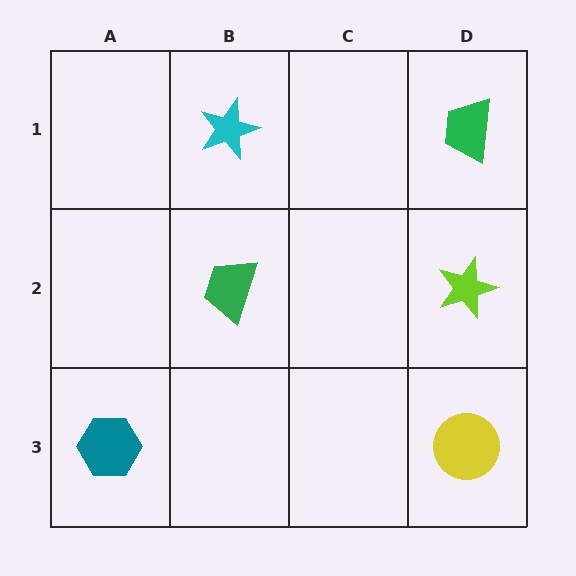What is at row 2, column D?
A lime star.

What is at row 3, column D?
A yellow circle.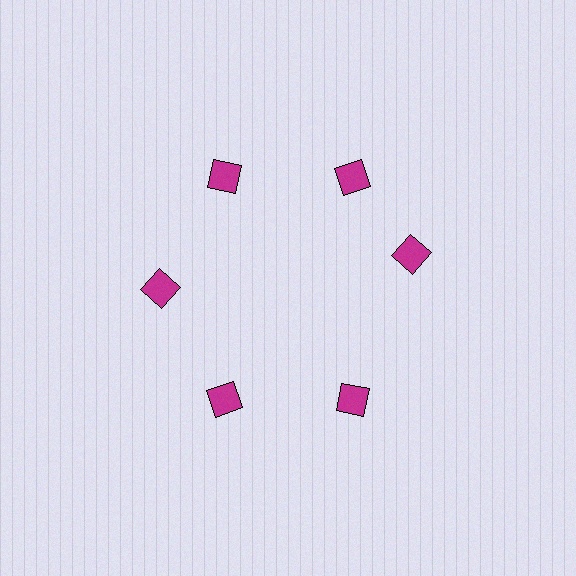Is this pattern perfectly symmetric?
No. The 6 magenta squares are arranged in a ring, but one element near the 3 o'clock position is rotated out of alignment along the ring, breaking the 6-fold rotational symmetry.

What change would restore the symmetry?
The symmetry would be restored by rotating it back into even spacing with its neighbors so that all 6 squares sit at equal angles and equal distance from the center.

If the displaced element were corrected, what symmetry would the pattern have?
It would have 6-fold rotational symmetry — the pattern would map onto itself every 60 degrees.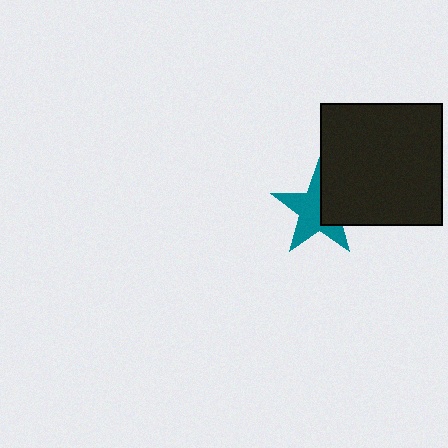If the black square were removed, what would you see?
You would see the complete teal star.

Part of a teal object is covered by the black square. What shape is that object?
It is a star.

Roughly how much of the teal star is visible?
About half of it is visible (roughly 62%).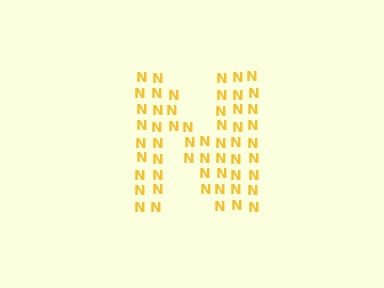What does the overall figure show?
The overall figure shows the letter N.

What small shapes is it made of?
It is made of small letter N's.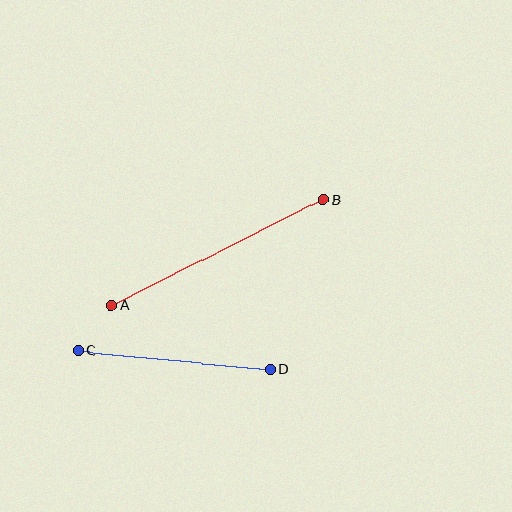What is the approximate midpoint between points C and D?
The midpoint is at approximately (174, 360) pixels.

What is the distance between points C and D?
The distance is approximately 193 pixels.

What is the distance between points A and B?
The distance is approximately 237 pixels.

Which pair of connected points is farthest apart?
Points A and B are farthest apart.